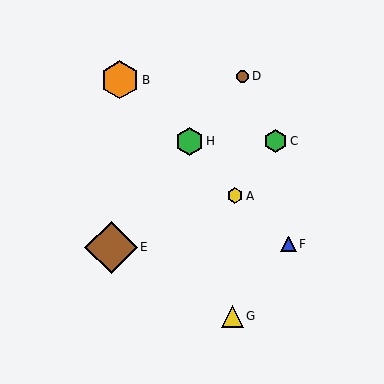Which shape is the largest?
The brown diamond (labeled E) is the largest.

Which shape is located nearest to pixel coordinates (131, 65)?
The orange hexagon (labeled B) at (120, 80) is nearest to that location.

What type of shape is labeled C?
Shape C is a green hexagon.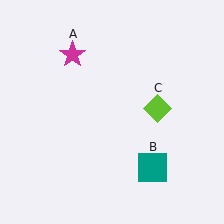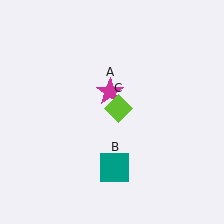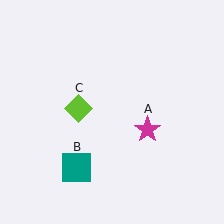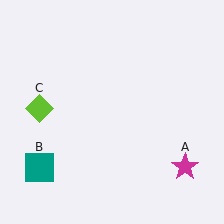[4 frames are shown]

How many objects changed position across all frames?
3 objects changed position: magenta star (object A), teal square (object B), lime diamond (object C).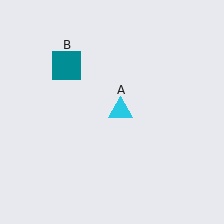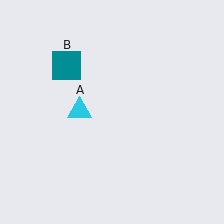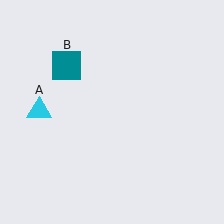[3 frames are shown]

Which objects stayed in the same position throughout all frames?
Teal square (object B) remained stationary.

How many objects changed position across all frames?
1 object changed position: cyan triangle (object A).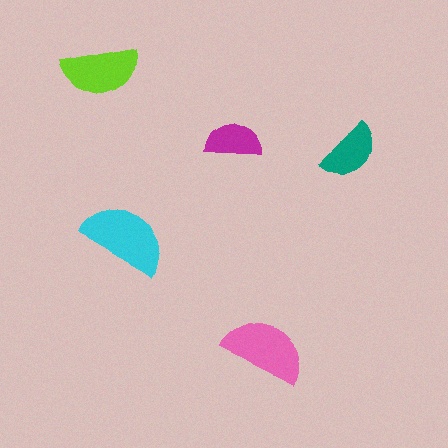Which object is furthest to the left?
The lime semicircle is leftmost.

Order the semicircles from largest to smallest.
the cyan one, the pink one, the lime one, the teal one, the magenta one.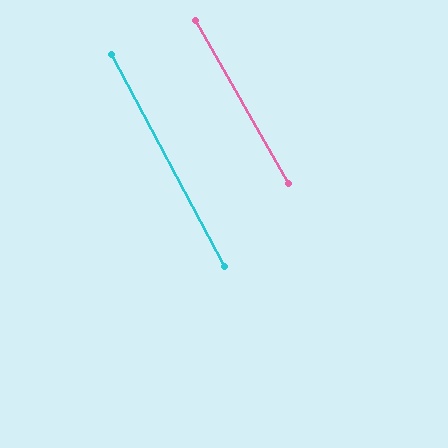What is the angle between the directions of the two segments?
Approximately 2 degrees.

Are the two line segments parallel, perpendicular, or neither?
Parallel — their directions differ by only 1.6°.